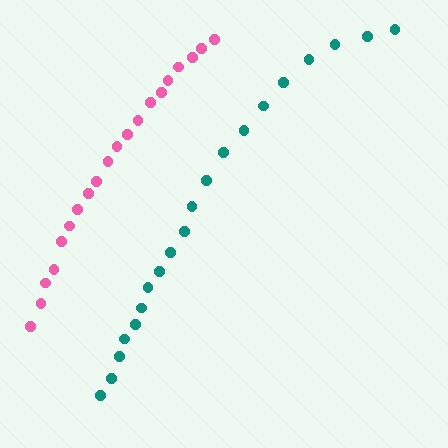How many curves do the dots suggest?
There are 2 distinct paths.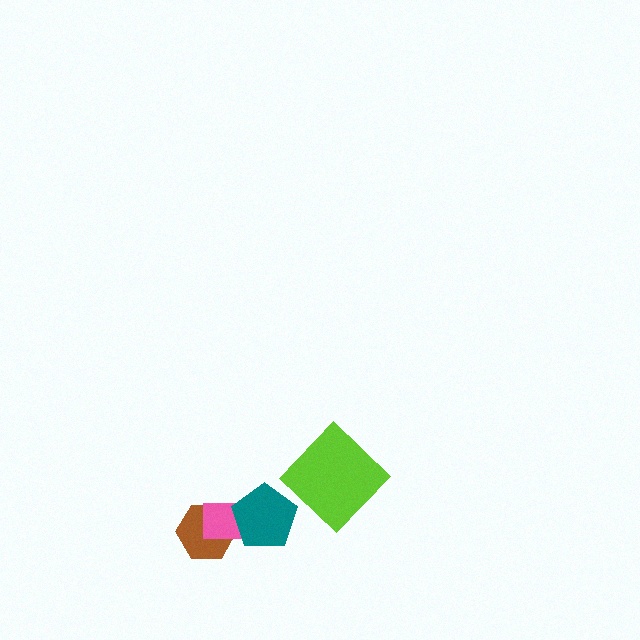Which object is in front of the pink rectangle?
The teal pentagon is in front of the pink rectangle.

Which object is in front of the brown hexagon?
The pink rectangle is in front of the brown hexagon.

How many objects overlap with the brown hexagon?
1 object overlaps with the brown hexagon.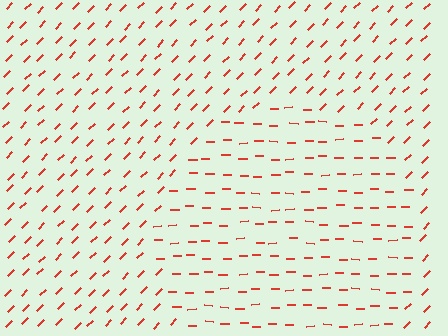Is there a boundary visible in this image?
Yes, there is a texture boundary formed by a change in line orientation.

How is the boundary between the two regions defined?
The boundary is defined purely by a change in line orientation (approximately 45 degrees difference). All lines are the same color and thickness.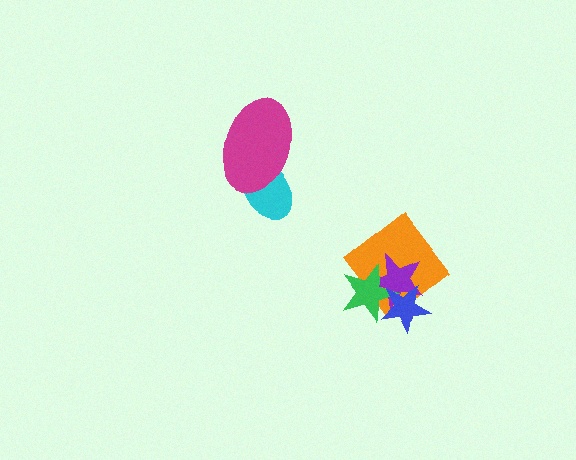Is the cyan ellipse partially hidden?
Yes, it is partially covered by another shape.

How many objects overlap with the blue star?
3 objects overlap with the blue star.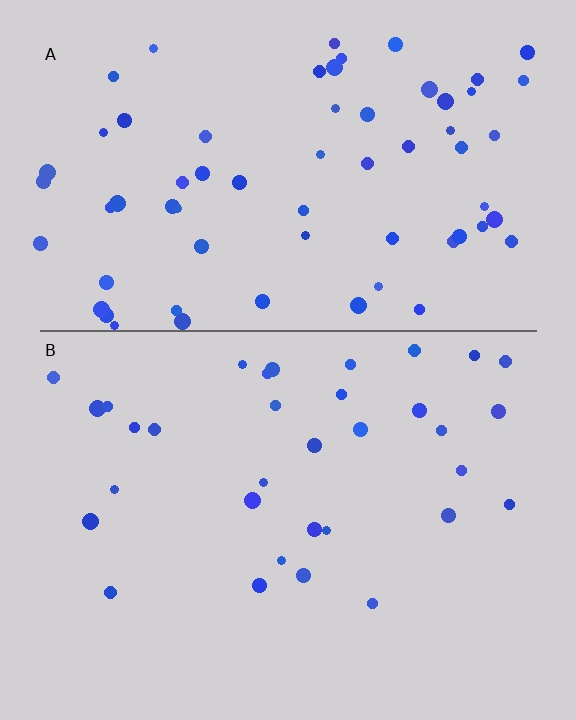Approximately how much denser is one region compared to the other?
Approximately 2.0× — region A over region B.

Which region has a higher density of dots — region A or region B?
A (the top).